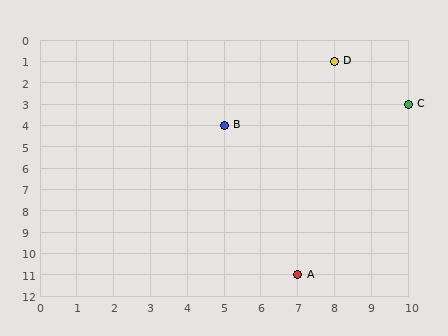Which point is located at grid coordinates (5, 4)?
Point B is at (5, 4).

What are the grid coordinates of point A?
Point A is at grid coordinates (7, 11).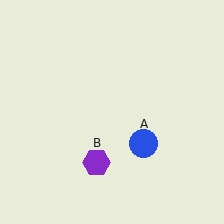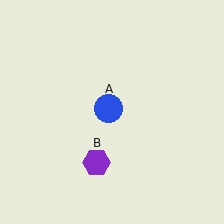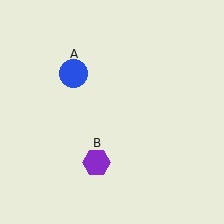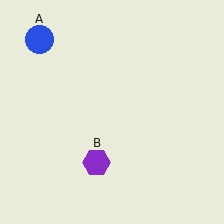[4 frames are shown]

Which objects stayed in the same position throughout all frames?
Purple hexagon (object B) remained stationary.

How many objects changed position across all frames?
1 object changed position: blue circle (object A).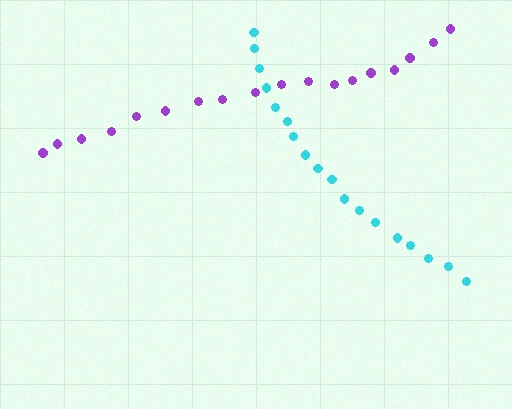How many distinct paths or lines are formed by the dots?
There are 2 distinct paths.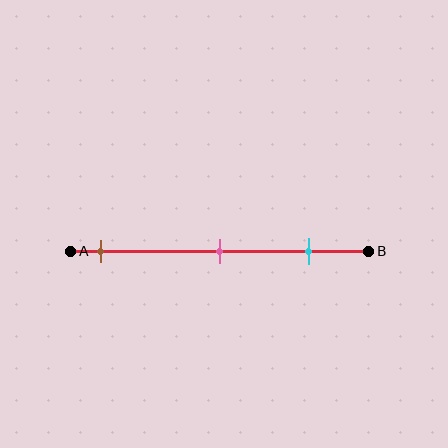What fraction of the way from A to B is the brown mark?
The brown mark is approximately 10% (0.1) of the way from A to B.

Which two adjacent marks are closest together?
The pink and cyan marks are the closest adjacent pair.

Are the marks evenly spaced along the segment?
Yes, the marks are approximately evenly spaced.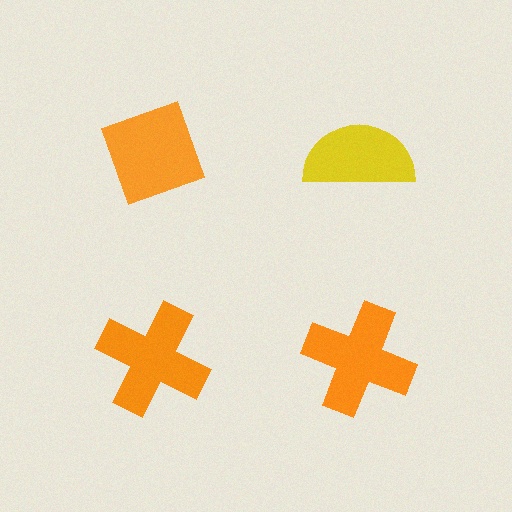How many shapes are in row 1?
2 shapes.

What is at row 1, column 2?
A yellow semicircle.